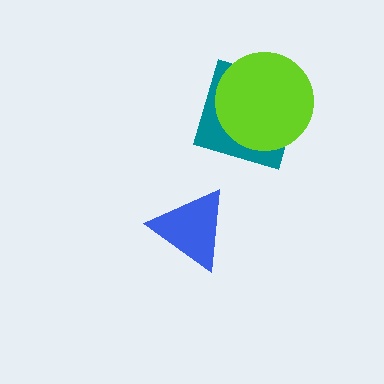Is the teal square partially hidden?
Yes, it is partially covered by another shape.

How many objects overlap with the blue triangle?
0 objects overlap with the blue triangle.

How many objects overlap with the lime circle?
1 object overlaps with the lime circle.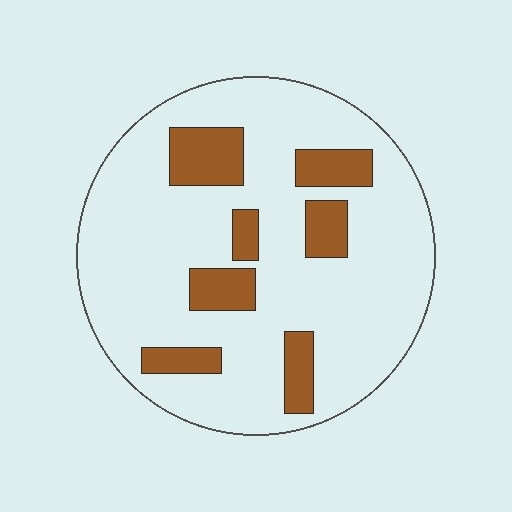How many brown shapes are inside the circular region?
7.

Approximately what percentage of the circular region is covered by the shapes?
Approximately 20%.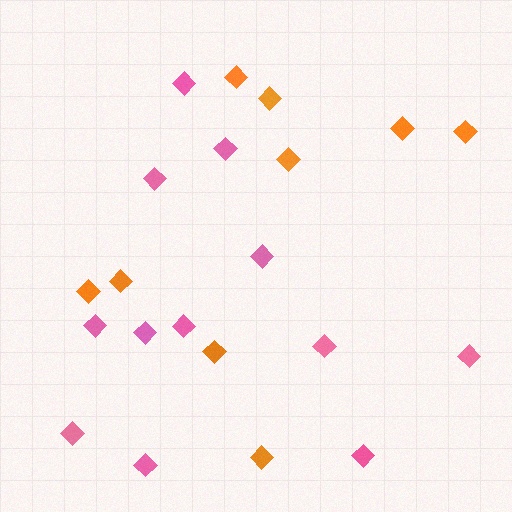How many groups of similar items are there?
There are 2 groups: one group of pink diamonds (12) and one group of orange diamonds (9).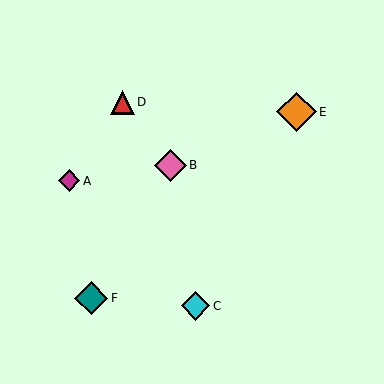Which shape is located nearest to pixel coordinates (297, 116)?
The orange diamond (labeled E) at (296, 112) is nearest to that location.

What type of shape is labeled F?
Shape F is a teal diamond.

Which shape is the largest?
The orange diamond (labeled E) is the largest.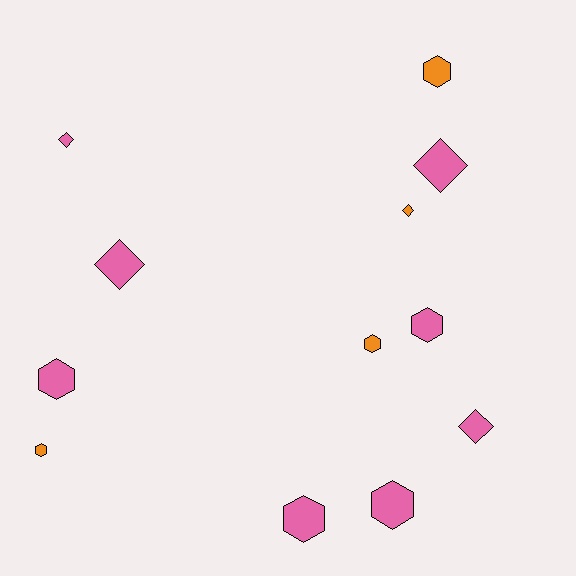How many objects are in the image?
There are 12 objects.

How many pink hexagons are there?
There are 4 pink hexagons.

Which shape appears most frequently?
Hexagon, with 7 objects.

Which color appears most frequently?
Pink, with 8 objects.